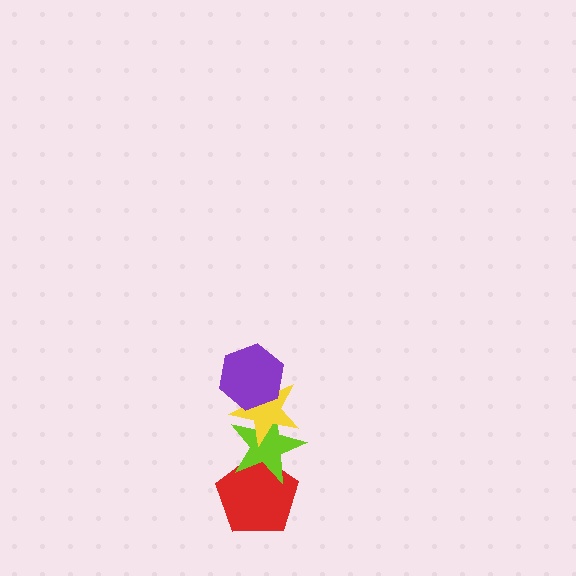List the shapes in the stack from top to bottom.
From top to bottom: the purple hexagon, the yellow star, the lime star, the red pentagon.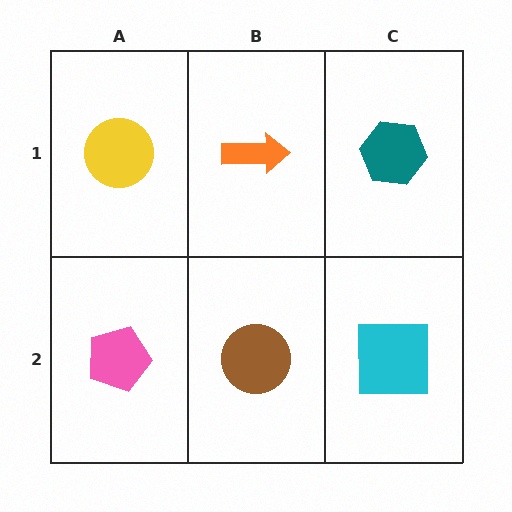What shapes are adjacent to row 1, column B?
A brown circle (row 2, column B), a yellow circle (row 1, column A), a teal hexagon (row 1, column C).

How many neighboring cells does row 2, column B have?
3.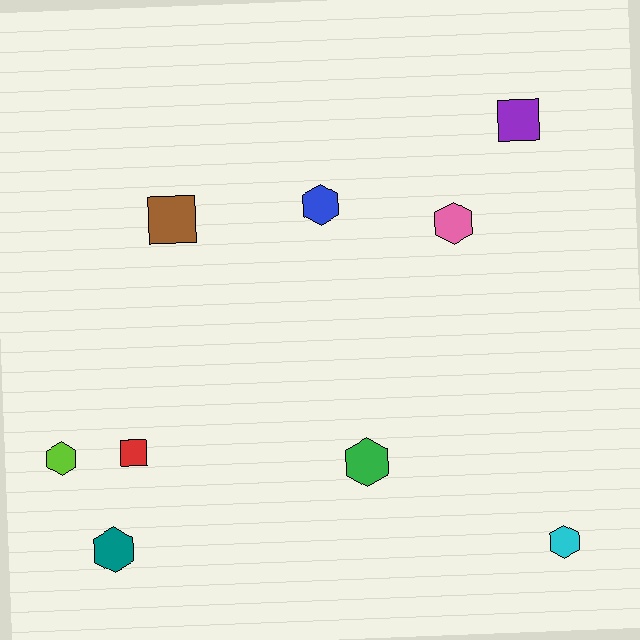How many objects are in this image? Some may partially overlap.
There are 9 objects.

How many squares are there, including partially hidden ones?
There are 3 squares.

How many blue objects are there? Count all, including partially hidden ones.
There is 1 blue object.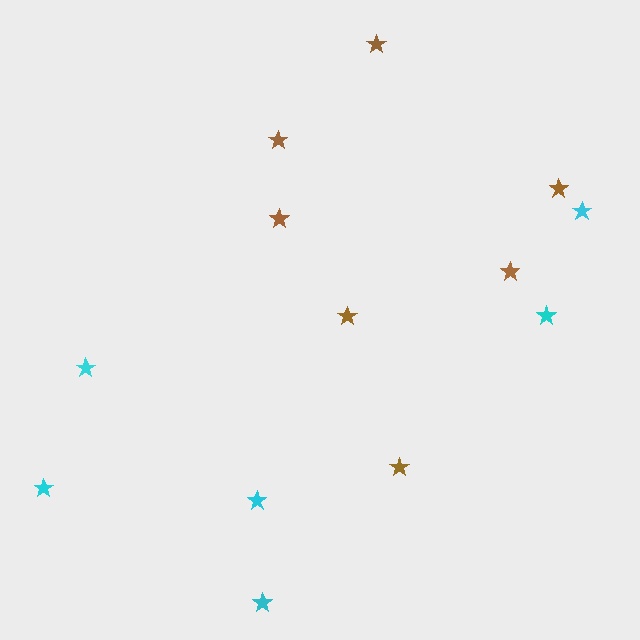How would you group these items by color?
There are 2 groups: one group of brown stars (7) and one group of cyan stars (6).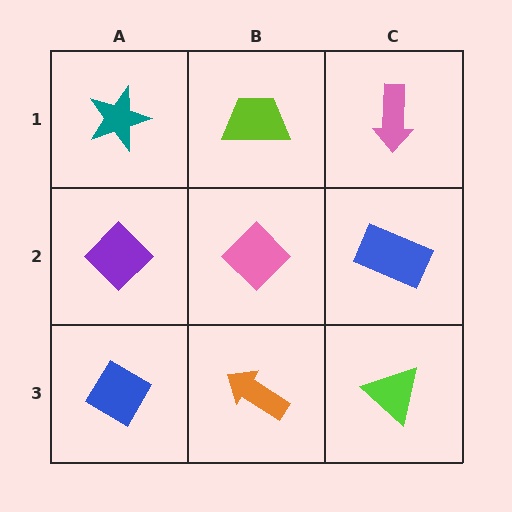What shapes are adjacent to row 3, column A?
A purple diamond (row 2, column A), an orange arrow (row 3, column B).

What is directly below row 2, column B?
An orange arrow.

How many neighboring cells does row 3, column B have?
3.